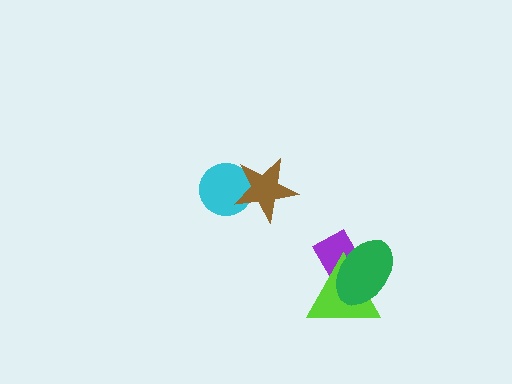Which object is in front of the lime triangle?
The green ellipse is in front of the lime triangle.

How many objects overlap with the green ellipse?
2 objects overlap with the green ellipse.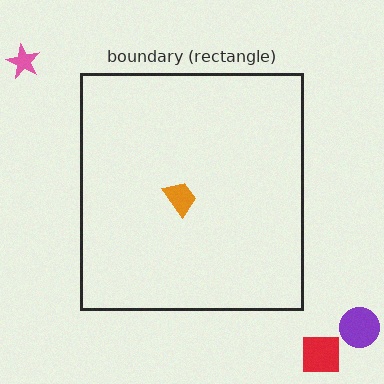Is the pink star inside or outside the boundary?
Outside.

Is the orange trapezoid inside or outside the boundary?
Inside.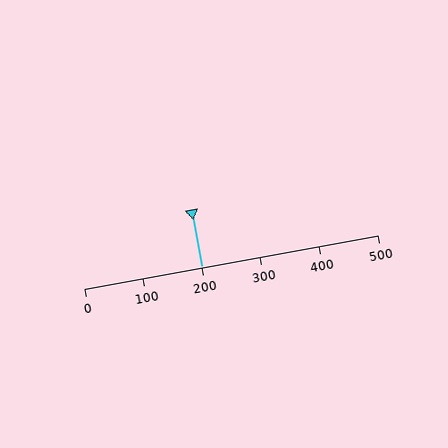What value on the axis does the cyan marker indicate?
The marker indicates approximately 200.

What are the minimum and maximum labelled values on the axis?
The axis runs from 0 to 500.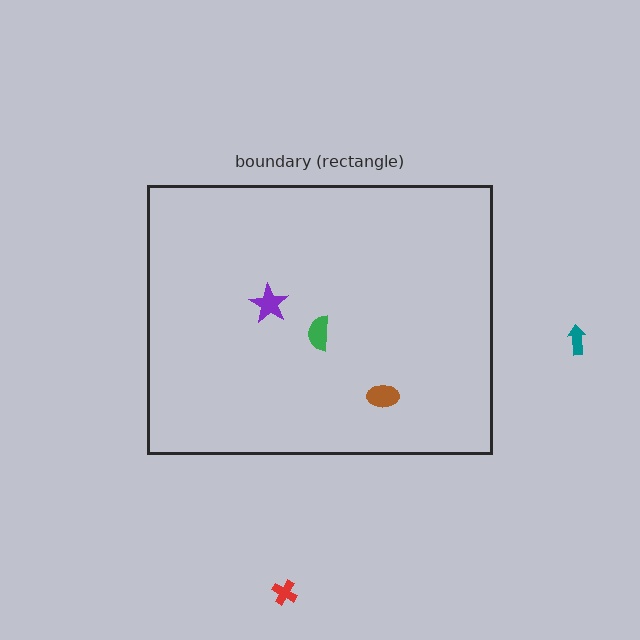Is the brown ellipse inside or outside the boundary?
Inside.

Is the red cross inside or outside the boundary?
Outside.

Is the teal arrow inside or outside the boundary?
Outside.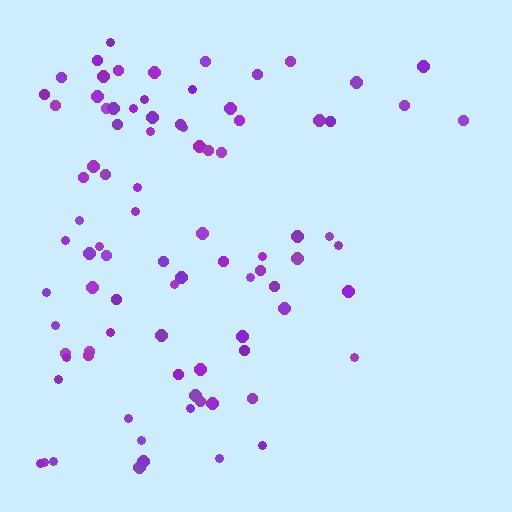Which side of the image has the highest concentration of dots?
The left.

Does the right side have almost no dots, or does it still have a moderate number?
Still a moderate number, just noticeably fewer than the left.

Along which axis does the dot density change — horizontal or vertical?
Horizontal.